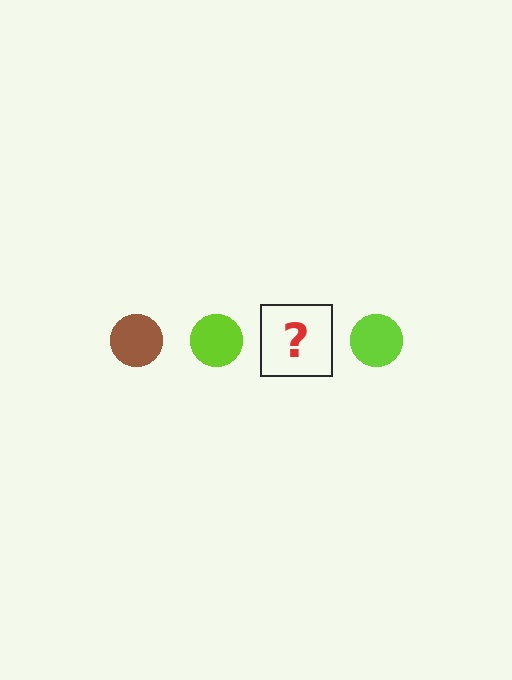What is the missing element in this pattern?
The missing element is a brown circle.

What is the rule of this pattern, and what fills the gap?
The rule is that the pattern cycles through brown, lime circles. The gap should be filled with a brown circle.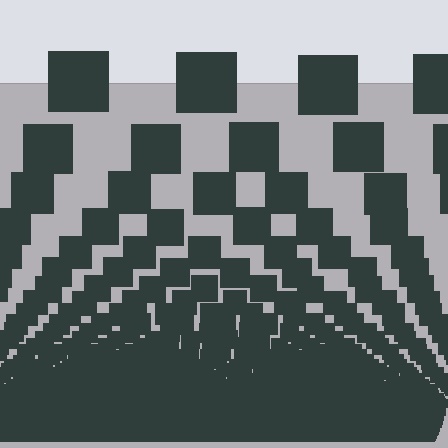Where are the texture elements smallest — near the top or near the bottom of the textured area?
Near the bottom.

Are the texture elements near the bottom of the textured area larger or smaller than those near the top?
Smaller. The gradient is inverted — elements near the bottom are smaller and denser.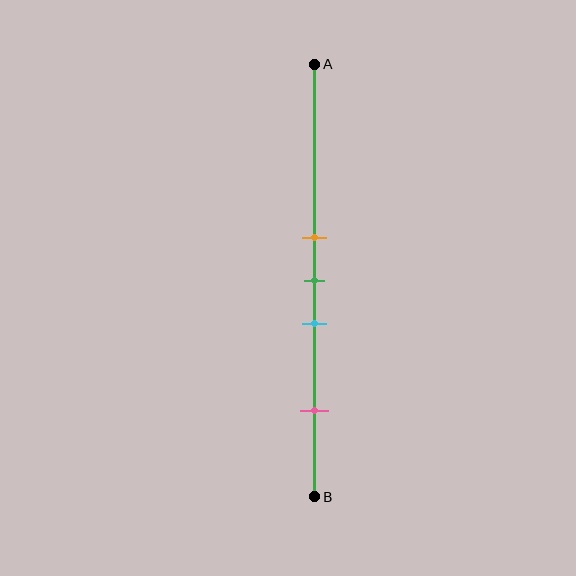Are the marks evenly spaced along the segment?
No, the marks are not evenly spaced.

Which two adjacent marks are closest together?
The orange and green marks are the closest adjacent pair.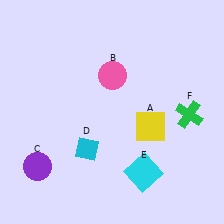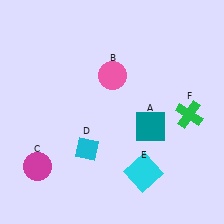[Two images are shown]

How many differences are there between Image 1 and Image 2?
There are 2 differences between the two images.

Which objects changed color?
A changed from yellow to teal. C changed from purple to magenta.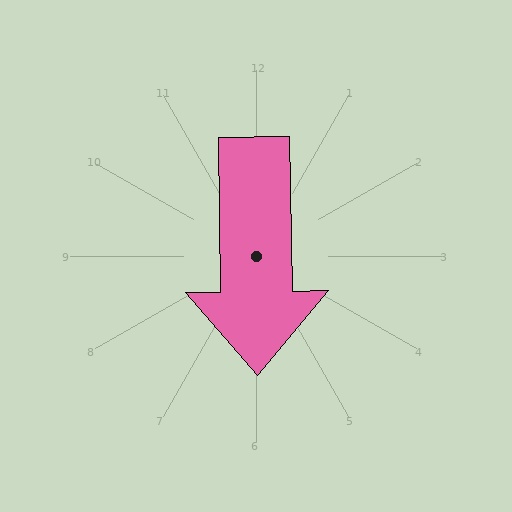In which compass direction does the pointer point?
South.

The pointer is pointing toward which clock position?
Roughly 6 o'clock.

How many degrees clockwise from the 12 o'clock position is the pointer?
Approximately 179 degrees.